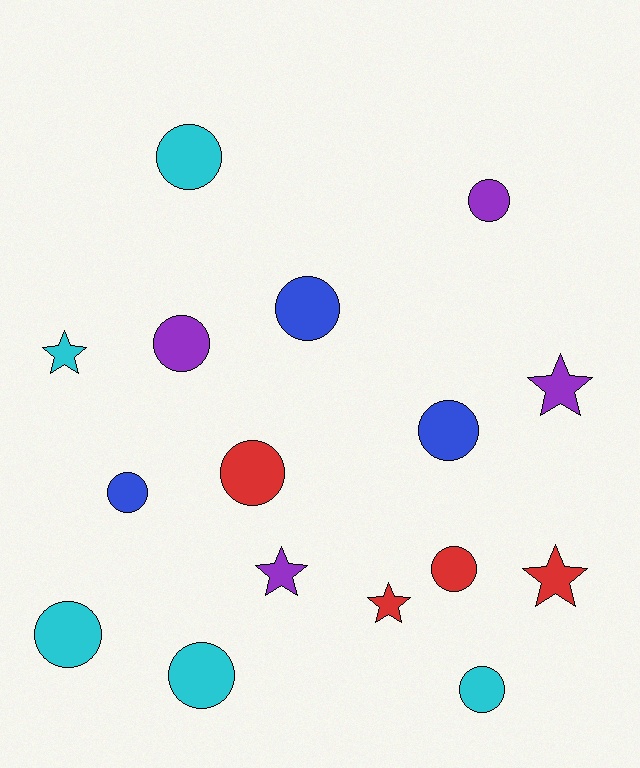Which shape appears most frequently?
Circle, with 11 objects.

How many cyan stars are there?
There is 1 cyan star.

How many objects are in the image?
There are 16 objects.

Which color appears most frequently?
Cyan, with 5 objects.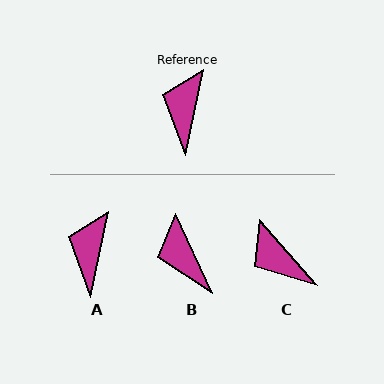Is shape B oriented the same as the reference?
No, it is off by about 37 degrees.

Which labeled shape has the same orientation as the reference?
A.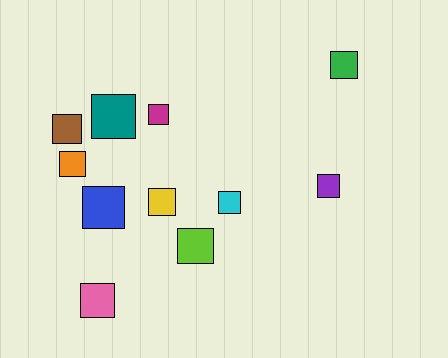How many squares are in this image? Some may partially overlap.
There are 11 squares.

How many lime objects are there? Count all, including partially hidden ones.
There is 1 lime object.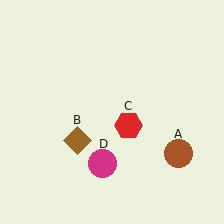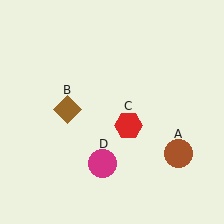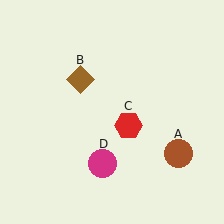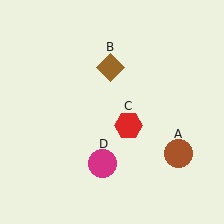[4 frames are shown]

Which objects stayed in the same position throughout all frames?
Brown circle (object A) and red hexagon (object C) and magenta circle (object D) remained stationary.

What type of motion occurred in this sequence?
The brown diamond (object B) rotated clockwise around the center of the scene.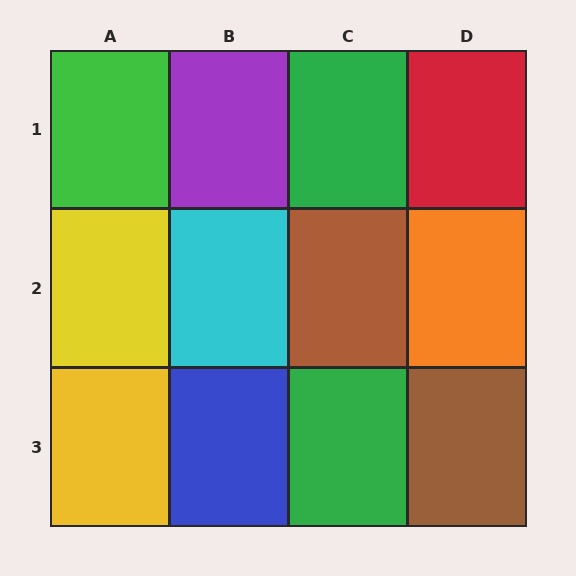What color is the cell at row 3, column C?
Green.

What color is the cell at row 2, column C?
Brown.